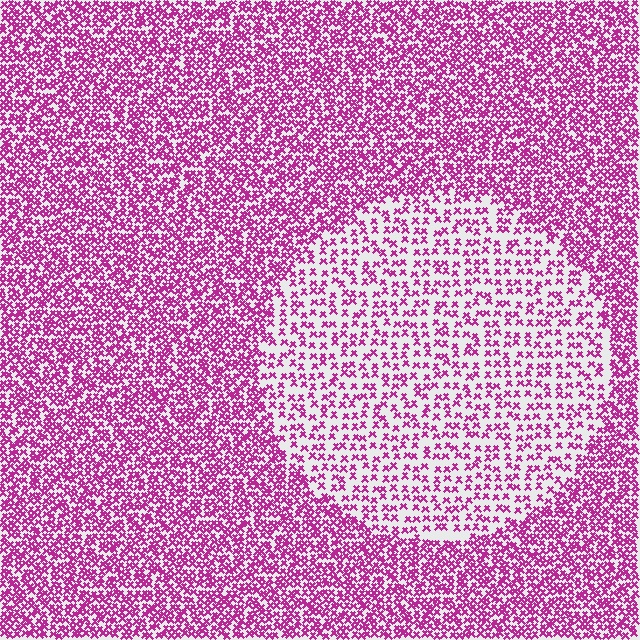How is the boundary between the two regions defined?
The boundary is defined by a change in element density (approximately 2.1x ratio). All elements are the same color, size, and shape.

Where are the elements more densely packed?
The elements are more densely packed outside the circle boundary.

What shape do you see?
I see a circle.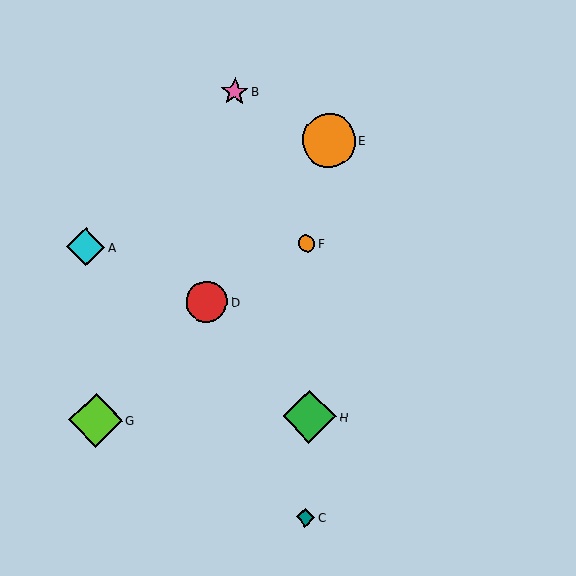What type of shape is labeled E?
Shape E is an orange circle.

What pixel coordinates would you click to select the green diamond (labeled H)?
Click at (309, 417) to select the green diamond H.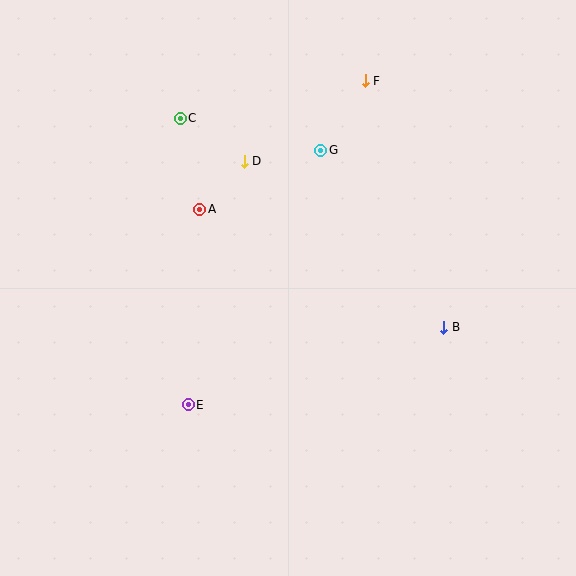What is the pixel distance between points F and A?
The distance between F and A is 209 pixels.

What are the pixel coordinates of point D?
Point D is at (244, 161).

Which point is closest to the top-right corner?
Point F is closest to the top-right corner.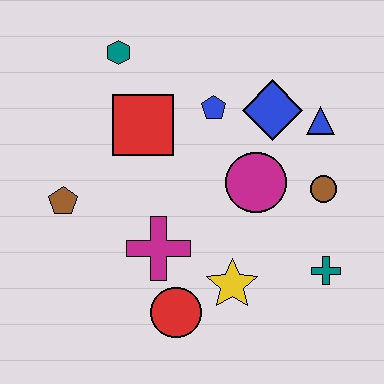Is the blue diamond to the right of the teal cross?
No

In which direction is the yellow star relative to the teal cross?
The yellow star is to the left of the teal cross.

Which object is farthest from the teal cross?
The teal hexagon is farthest from the teal cross.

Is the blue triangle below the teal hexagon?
Yes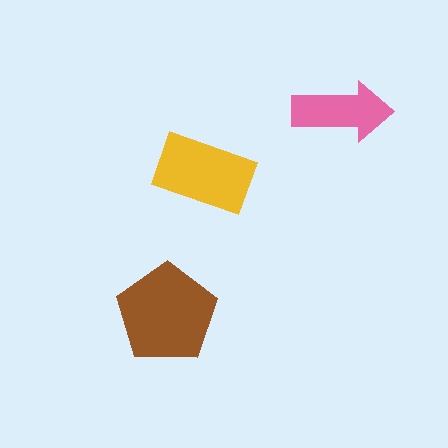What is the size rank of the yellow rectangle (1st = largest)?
2nd.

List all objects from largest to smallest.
The brown pentagon, the yellow rectangle, the pink arrow.